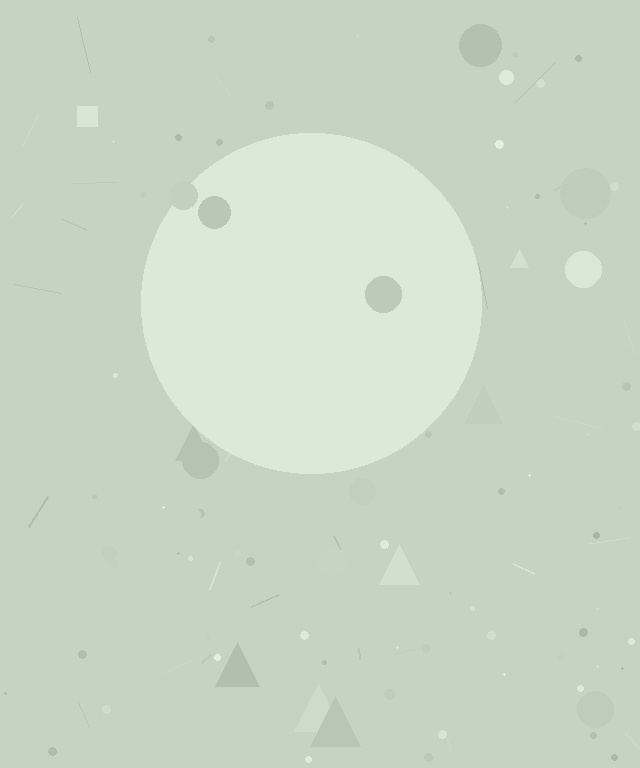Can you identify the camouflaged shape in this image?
The camouflaged shape is a circle.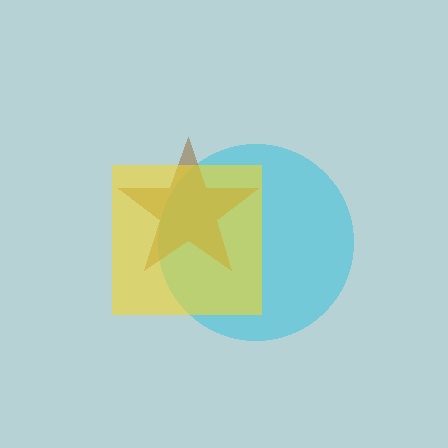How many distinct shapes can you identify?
There are 3 distinct shapes: a cyan circle, a brown star, a yellow square.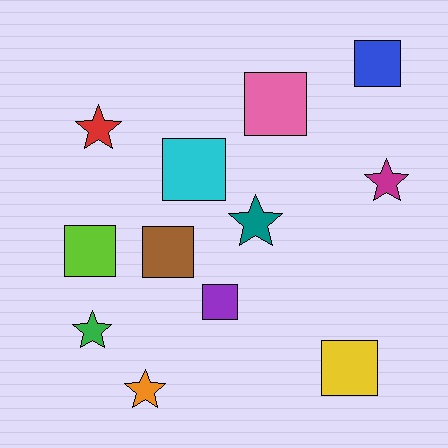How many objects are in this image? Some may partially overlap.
There are 12 objects.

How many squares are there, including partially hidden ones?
There are 7 squares.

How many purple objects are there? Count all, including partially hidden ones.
There is 1 purple object.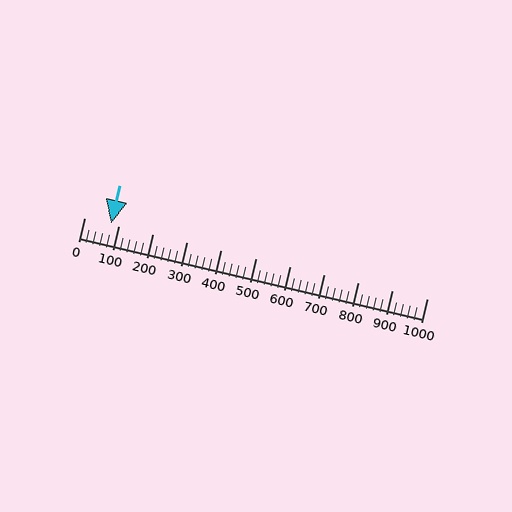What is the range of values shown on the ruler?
The ruler shows values from 0 to 1000.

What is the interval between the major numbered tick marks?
The major tick marks are spaced 100 units apart.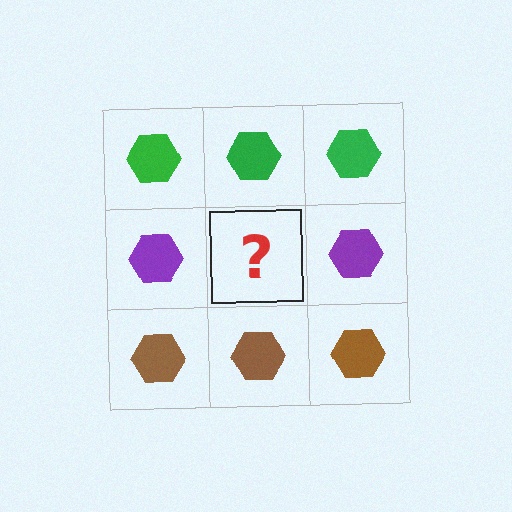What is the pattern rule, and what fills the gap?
The rule is that each row has a consistent color. The gap should be filled with a purple hexagon.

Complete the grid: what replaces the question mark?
The question mark should be replaced with a purple hexagon.